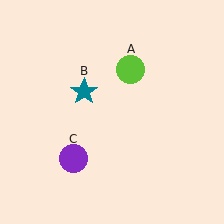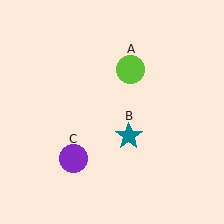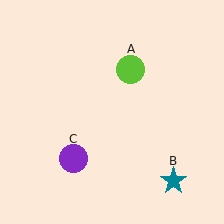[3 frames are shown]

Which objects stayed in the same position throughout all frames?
Lime circle (object A) and purple circle (object C) remained stationary.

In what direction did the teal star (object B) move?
The teal star (object B) moved down and to the right.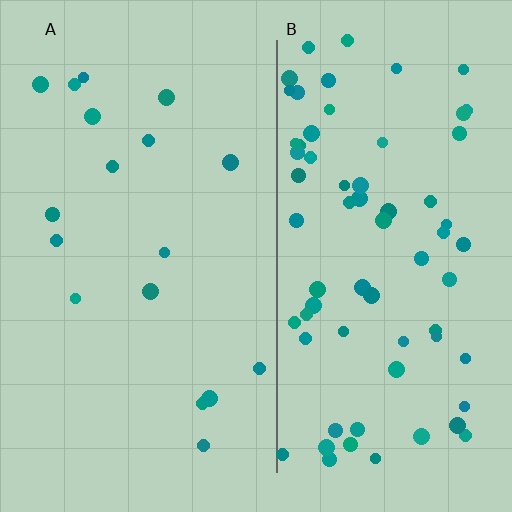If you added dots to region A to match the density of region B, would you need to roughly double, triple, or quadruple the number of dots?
Approximately quadruple.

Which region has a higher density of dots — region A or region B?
B (the right).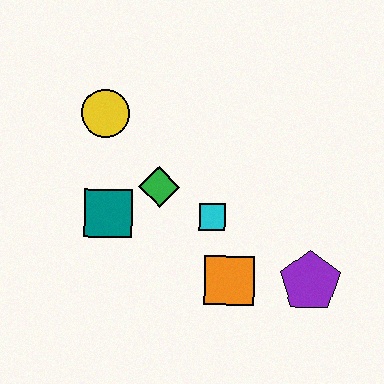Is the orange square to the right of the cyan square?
Yes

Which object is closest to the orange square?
The cyan square is closest to the orange square.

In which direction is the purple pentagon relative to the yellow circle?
The purple pentagon is to the right of the yellow circle.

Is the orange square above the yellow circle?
No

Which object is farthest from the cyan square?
The yellow circle is farthest from the cyan square.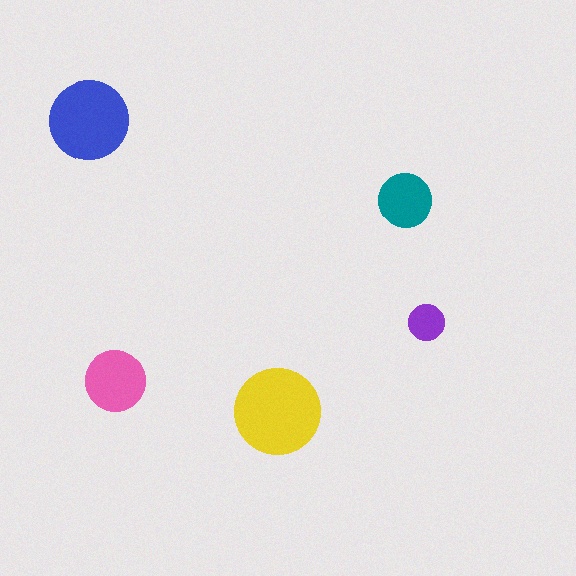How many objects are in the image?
There are 5 objects in the image.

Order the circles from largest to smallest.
the yellow one, the blue one, the pink one, the teal one, the purple one.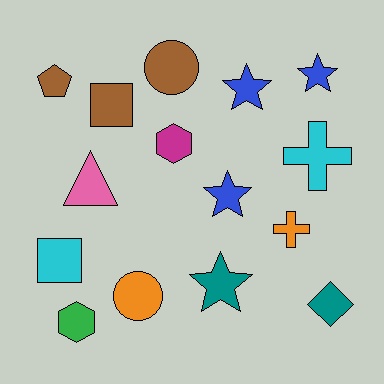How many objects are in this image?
There are 15 objects.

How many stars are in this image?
There are 4 stars.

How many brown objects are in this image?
There are 3 brown objects.